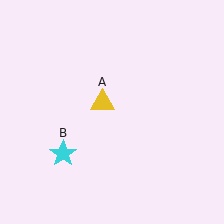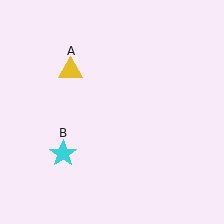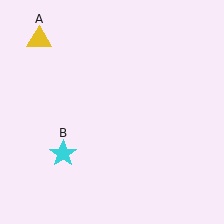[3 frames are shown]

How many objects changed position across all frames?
1 object changed position: yellow triangle (object A).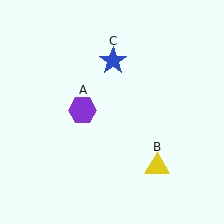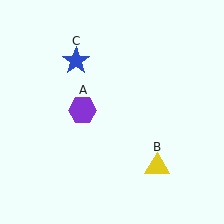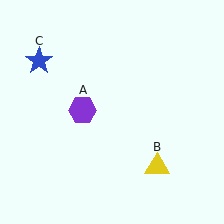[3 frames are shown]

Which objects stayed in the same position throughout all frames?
Purple hexagon (object A) and yellow triangle (object B) remained stationary.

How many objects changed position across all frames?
1 object changed position: blue star (object C).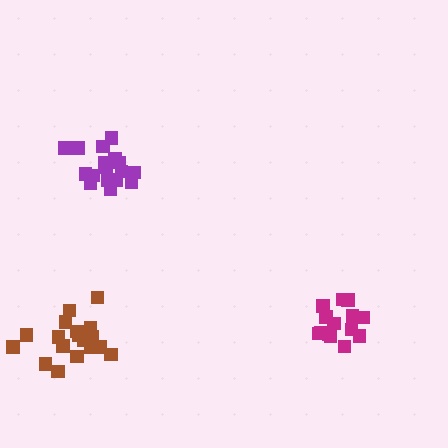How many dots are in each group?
Group 1: 18 dots, Group 2: 14 dots, Group 3: 18 dots (50 total).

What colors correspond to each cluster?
The clusters are colored: brown, magenta, purple.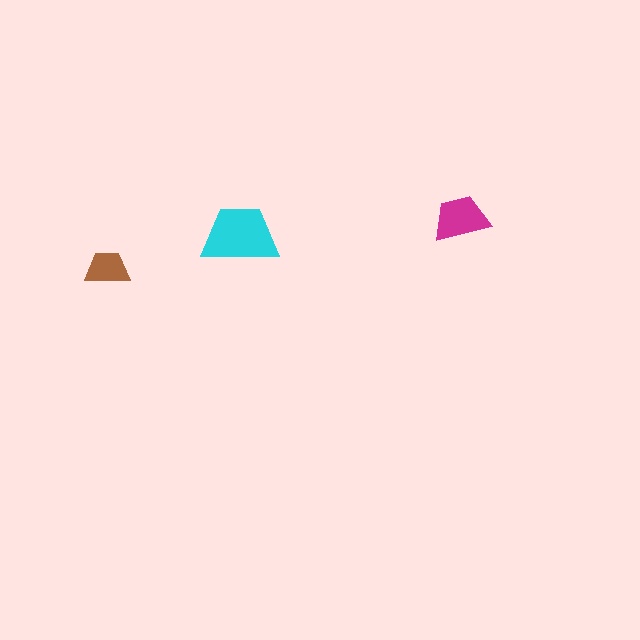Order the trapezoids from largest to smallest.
the cyan one, the magenta one, the brown one.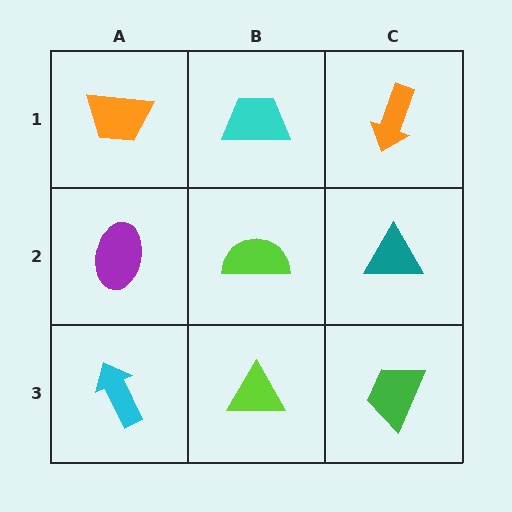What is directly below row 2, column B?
A lime triangle.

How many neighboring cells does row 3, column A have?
2.